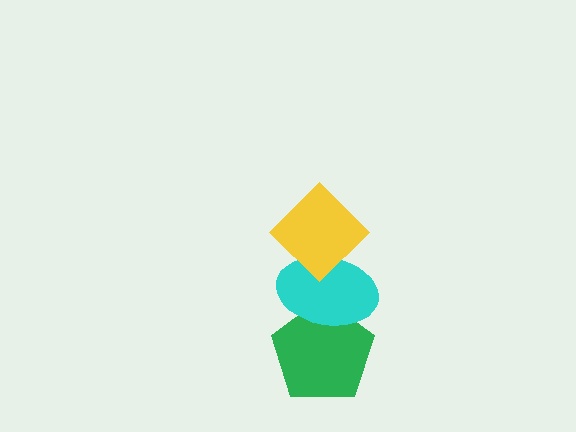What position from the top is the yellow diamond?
The yellow diamond is 1st from the top.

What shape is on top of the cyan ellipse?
The yellow diamond is on top of the cyan ellipse.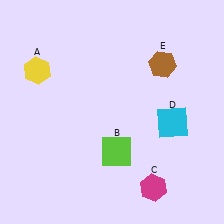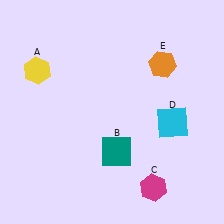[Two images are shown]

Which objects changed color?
B changed from lime to teal. E changed from brown to orange.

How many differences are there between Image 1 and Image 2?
There are 2 differences between the two images.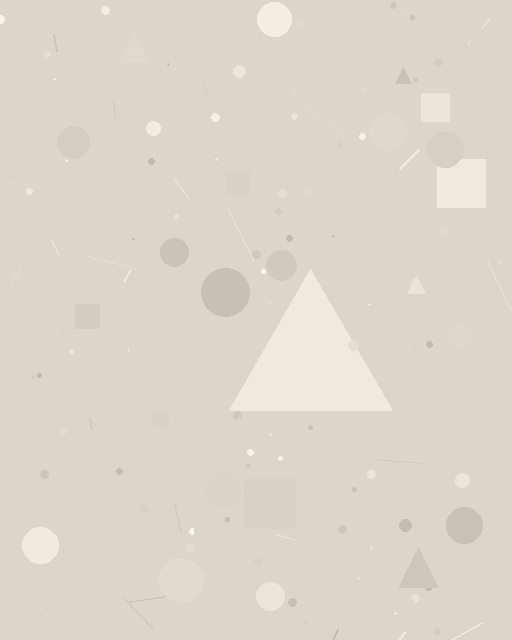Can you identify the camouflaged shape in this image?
The camouflaged shape is a triangle.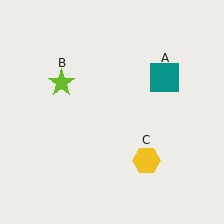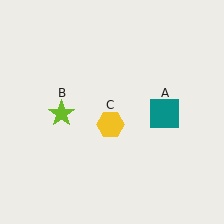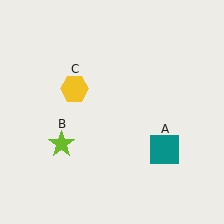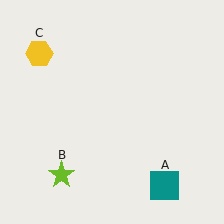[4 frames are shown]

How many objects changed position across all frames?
3 objects changed position: teal square (object A), lime star (object B), yellow hexagon (object C).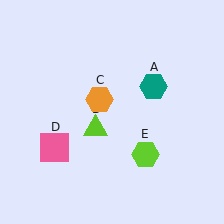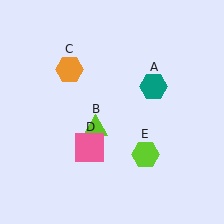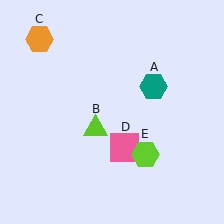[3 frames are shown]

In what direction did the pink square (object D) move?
The pink square (object D) moved right.